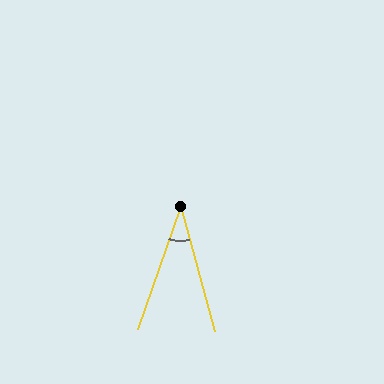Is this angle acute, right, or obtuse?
It is acute.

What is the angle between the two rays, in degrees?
Approximately 35 degrees.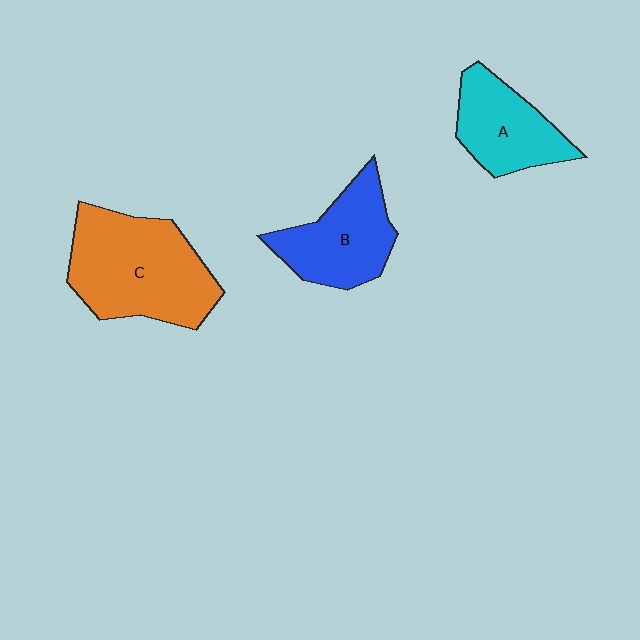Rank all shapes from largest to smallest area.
From largest to smallest: C (orange), B (blue), A (cyan).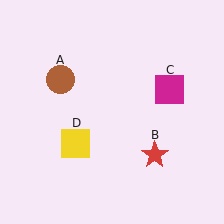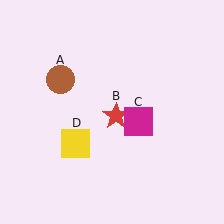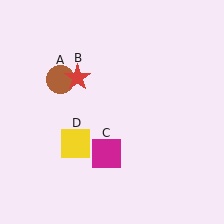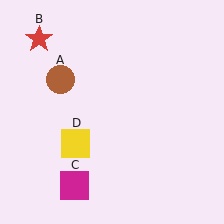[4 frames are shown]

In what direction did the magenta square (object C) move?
The magenta square (object C) moved down and to the left.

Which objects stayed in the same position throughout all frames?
Brown circle (object A) and yellow square (object D) remained stationary.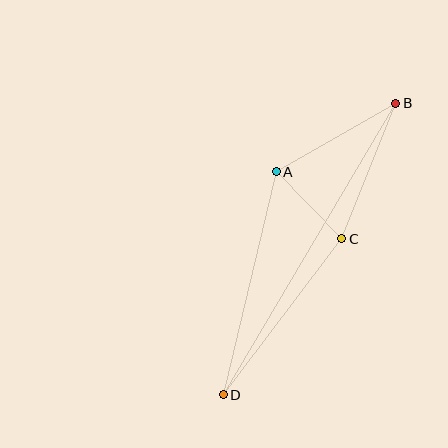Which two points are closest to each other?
Points A and C are closest to each other.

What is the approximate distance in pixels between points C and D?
The distance between C and D is approximately 196 pixels.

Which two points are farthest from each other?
Points B and D are farthest from each other.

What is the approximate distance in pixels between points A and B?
The distance between A and B is approximately 138 pixels.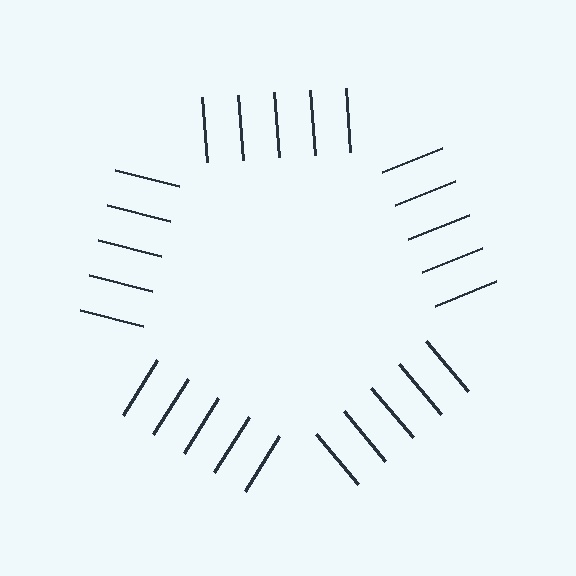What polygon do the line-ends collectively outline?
An illusory pentagon — the line segments terminate on its edges but no continuous stroke is drawn.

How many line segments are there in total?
25 — 5 along each of the 5 edges.